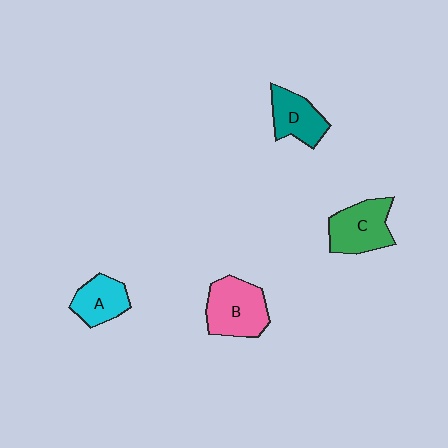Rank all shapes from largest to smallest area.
From largest to smallest: B (pink), C (green), D (teal), A (cyan).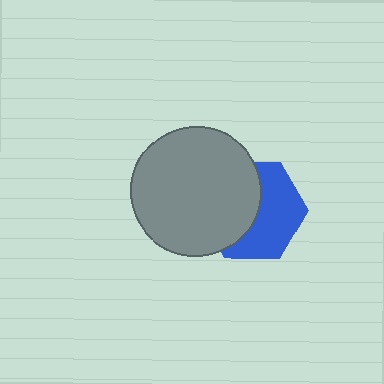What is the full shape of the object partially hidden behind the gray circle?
The partially hidden object is a blue hexagon.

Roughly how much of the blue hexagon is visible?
About half of it is visible (roughly 51%).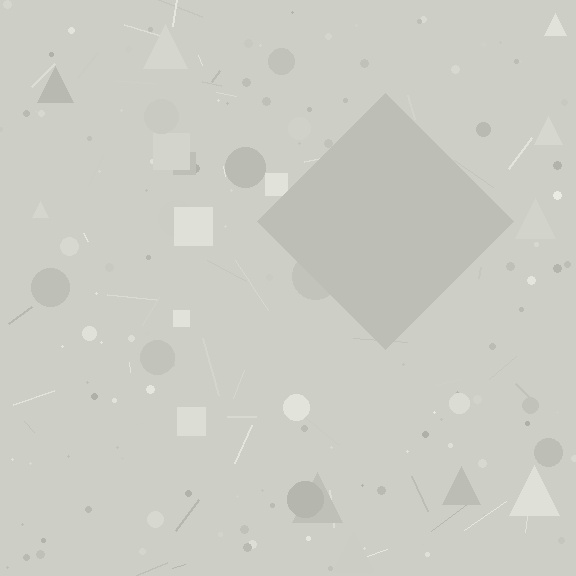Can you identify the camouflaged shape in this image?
The camouflaged shape is a diamond.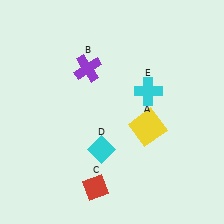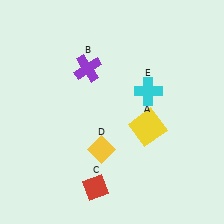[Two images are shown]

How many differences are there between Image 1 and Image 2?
There is 1 difference between the two images.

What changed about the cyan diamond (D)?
In Image 1, D is cyan. In Image 2, it changed to yellow.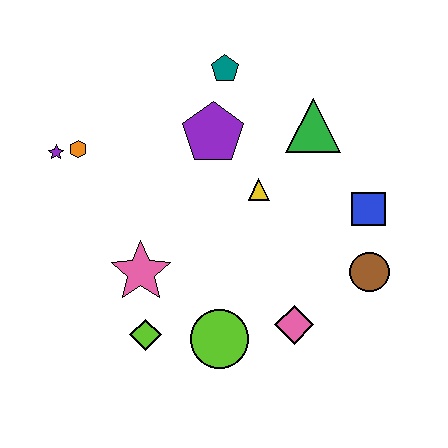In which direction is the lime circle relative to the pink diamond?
The lime circle is to the left of the pink diamond.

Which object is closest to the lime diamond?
The pink star is closest to the lime diamond.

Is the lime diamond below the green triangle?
Yes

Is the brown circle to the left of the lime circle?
No